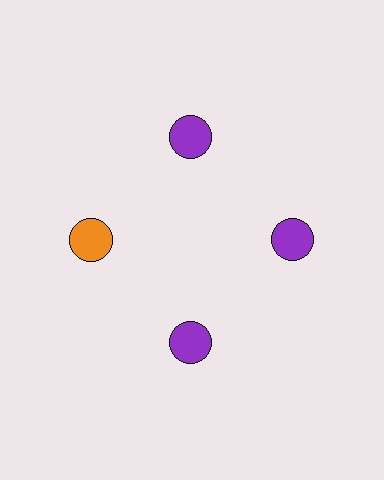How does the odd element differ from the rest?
It has a different color: orange instead of purple.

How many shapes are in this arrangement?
There are 4 shapes arranged in a ring pattern.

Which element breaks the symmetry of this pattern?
The orange circle at roughly the 9 o'clock position breaks the symmetry. All other shapes are purple circles.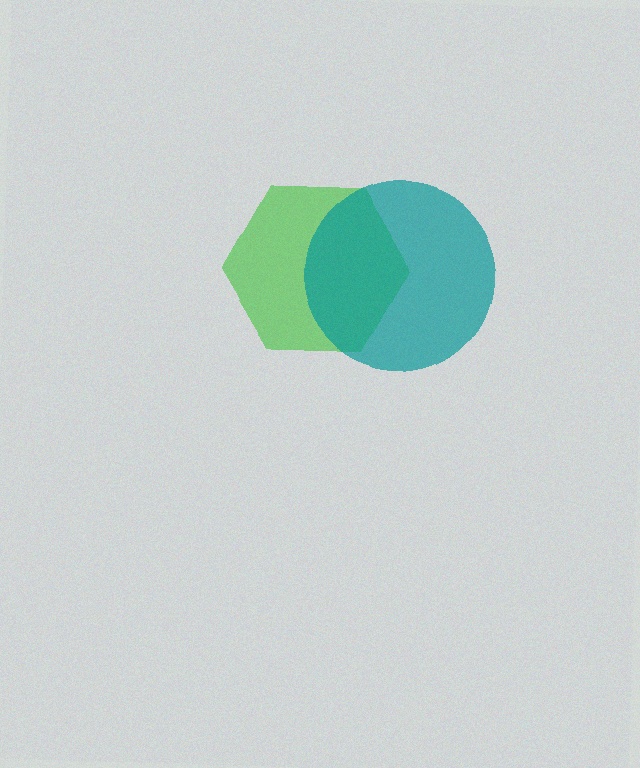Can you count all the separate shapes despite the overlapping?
Yes, there are 2 separate shapes.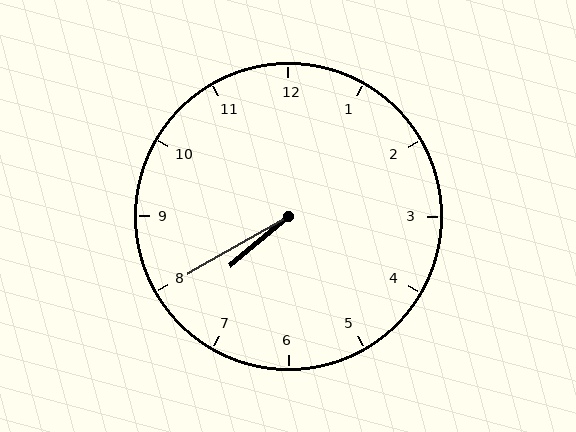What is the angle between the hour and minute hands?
Approximately 10 degrees.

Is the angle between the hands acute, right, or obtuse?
It is acute.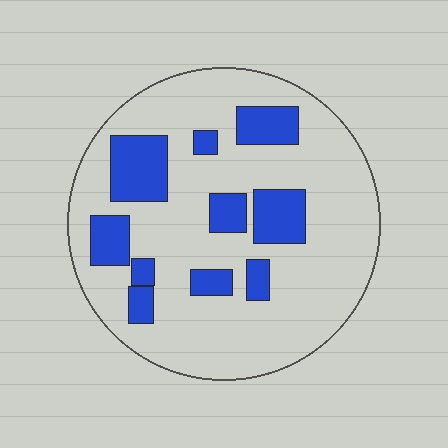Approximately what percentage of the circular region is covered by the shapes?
Approximately 20%.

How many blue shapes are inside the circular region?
10.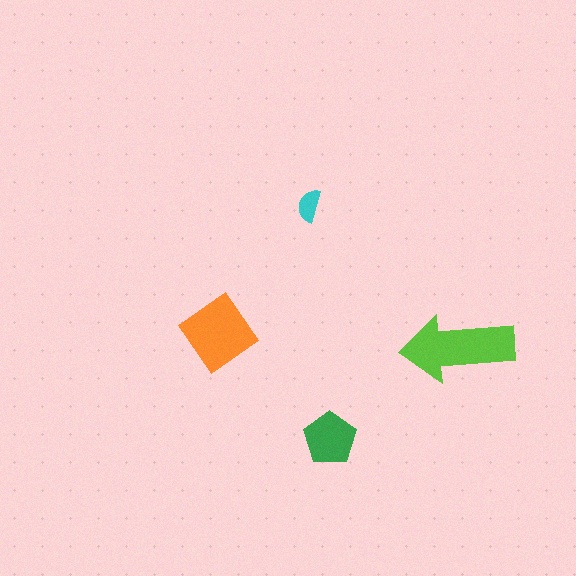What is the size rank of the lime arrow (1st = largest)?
1st.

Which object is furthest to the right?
The lime arrow is rightmost.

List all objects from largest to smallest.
The lime arrow, the orange diamond, the green pentagon, the cyan semicircle.